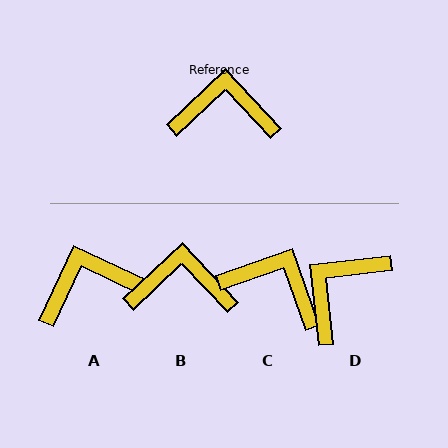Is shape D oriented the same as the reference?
No, it is off by about 53 degrees.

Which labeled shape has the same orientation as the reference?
B.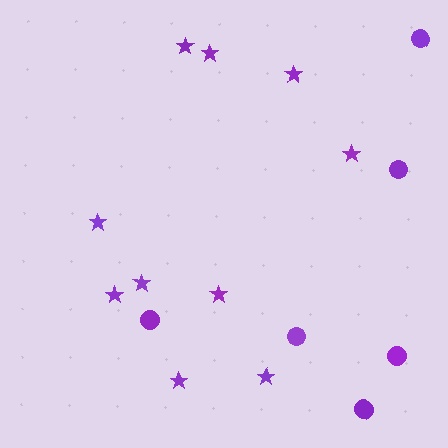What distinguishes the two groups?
There are 2 groups: one group of stars (10) and one group of circles (6).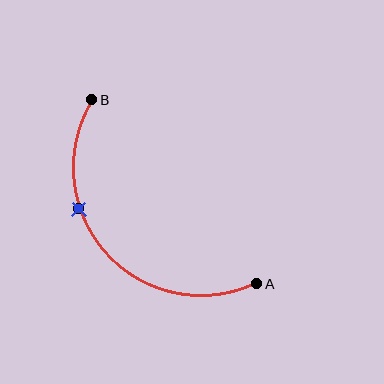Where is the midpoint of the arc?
The arc midpoint is the point on the curve farthest from the straight line joining A and B. It sits below and to the left of that line.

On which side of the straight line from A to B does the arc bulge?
The arc bulges below and to the left of the straight line connecting A and B.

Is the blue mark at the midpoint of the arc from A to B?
No. The blue mark lies on the arc but is closer to endpoint B. The arc midpoint would be at the point on the curve equidistant along the arc from both A and B.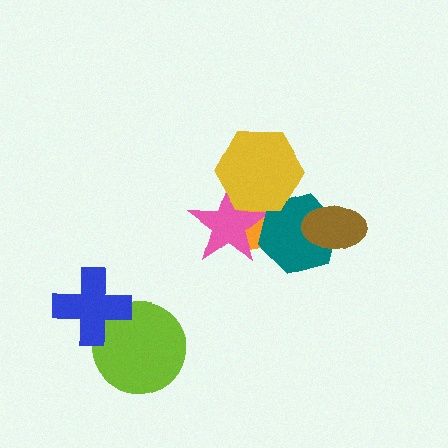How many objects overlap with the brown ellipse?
1 object overlaps with the brown ellipse.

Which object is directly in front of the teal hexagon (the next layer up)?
The brown ellipse is directly in front of the teal hexagon.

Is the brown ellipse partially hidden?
No, no other shape covers it.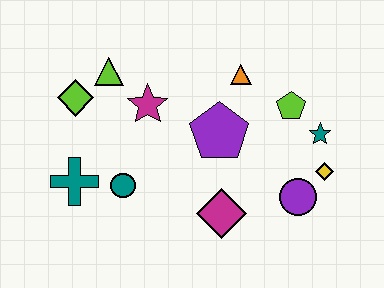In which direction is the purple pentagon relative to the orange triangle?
The purple pentagon is below the orange triangle.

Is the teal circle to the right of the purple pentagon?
No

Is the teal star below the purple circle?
No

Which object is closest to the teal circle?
The teal cross is closest to the teal circle.